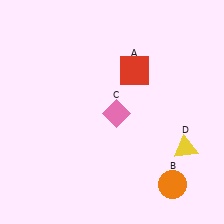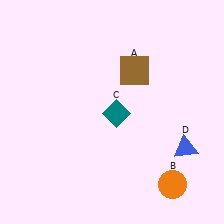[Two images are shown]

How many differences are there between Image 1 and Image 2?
There are 3 differences between the two images.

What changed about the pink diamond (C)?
In Image 1, C is pink. In Image 2, it changed to teal.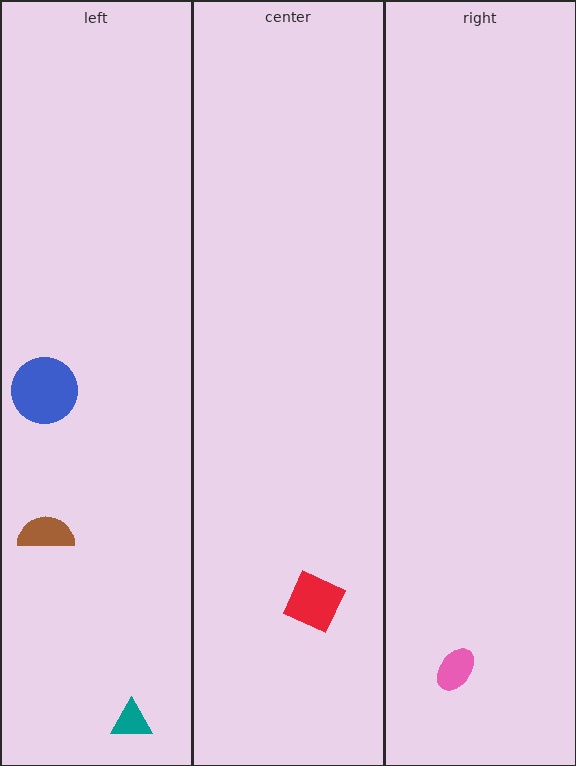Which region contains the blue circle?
The left region.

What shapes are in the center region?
The red square.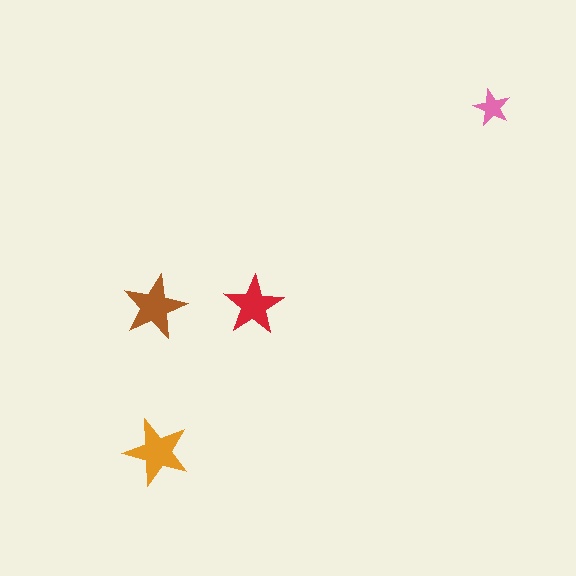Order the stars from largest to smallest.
the orange one, the brown one, the red one, the pink one.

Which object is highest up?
The pink star is topmost.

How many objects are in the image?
There are 4 objects in the image.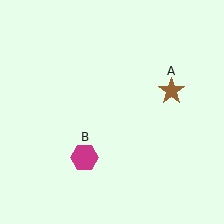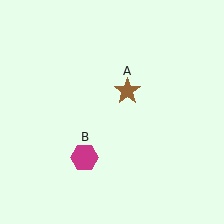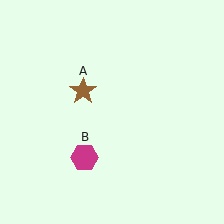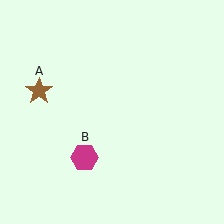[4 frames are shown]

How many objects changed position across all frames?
1 object changed position: brown star (object A).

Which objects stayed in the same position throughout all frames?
Magenta hexagon (object B) remained stationary.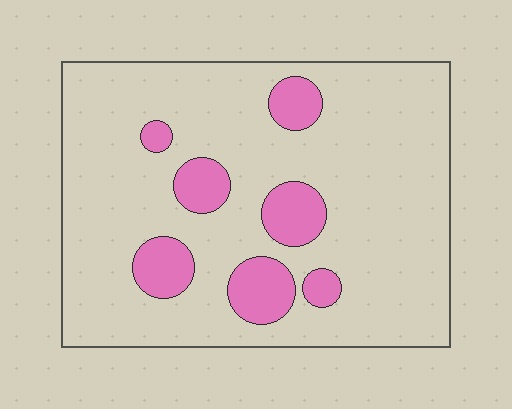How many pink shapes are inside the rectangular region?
7.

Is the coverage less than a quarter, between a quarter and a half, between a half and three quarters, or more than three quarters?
Less than a quarter.